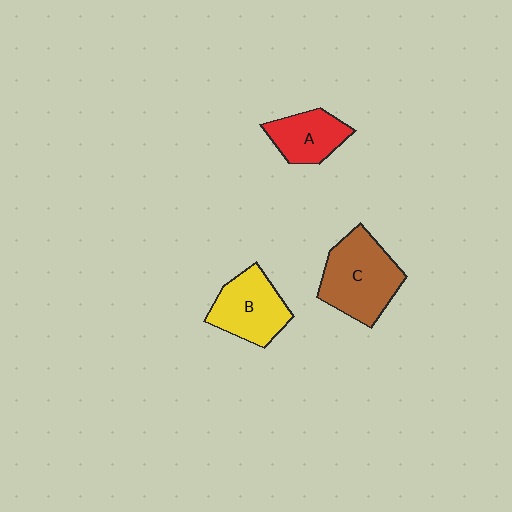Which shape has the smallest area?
Shape A (red).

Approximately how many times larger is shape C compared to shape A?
Approximately 1.6 times.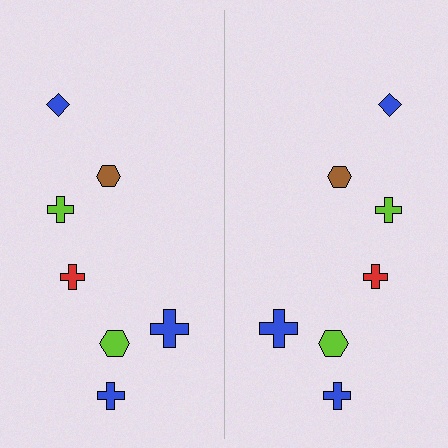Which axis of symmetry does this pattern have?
The pattern has a vertical axis of symmetry running through the center of the image.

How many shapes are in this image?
There are 14 shapes in this image.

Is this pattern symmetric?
Yes, this pattern has bilateral (reflection) symmetry.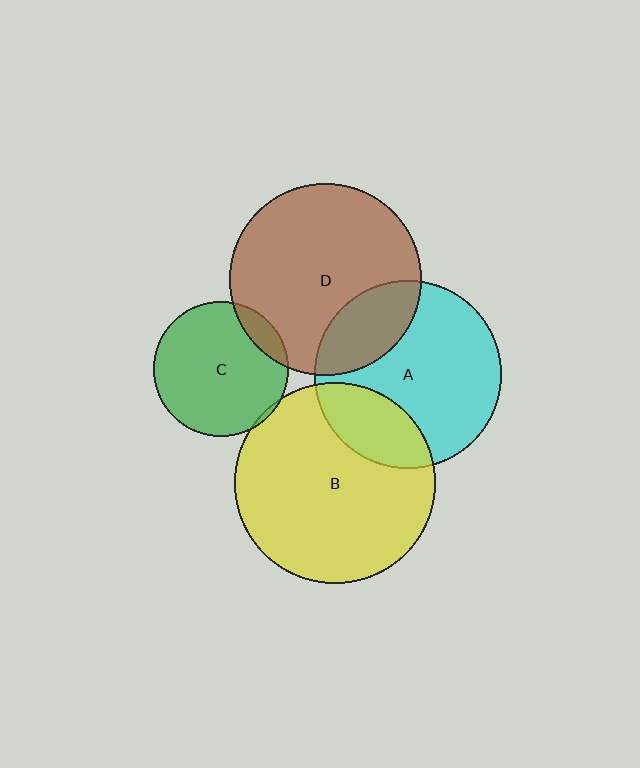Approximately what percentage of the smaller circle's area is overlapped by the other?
Approximately 10%.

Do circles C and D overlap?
Yes.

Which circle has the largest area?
Circle B (yellow).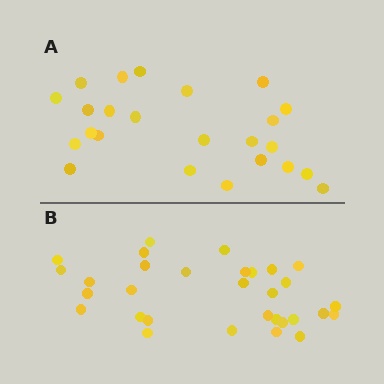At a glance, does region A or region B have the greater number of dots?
Region B (the bottom region) has more dots.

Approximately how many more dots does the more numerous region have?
Region B has roughly 8 or so more dots than region A.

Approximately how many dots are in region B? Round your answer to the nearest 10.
About 30 dots. (The exact count is 31, which rounds to 30.)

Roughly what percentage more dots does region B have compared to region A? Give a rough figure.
About 30% more.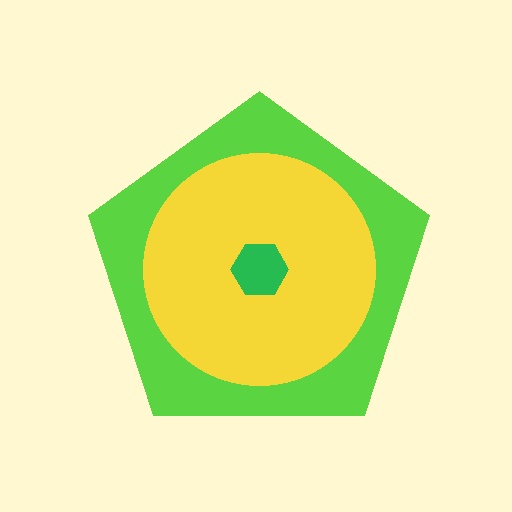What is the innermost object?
The green hexagon.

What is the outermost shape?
The lime pentagon.